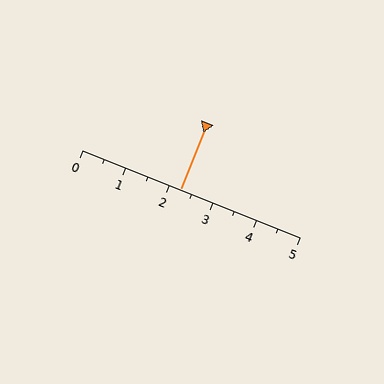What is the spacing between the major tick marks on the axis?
The major ticks are spaced 1 apart.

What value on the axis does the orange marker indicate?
The marker indicates approximately 2.2.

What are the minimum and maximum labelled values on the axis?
The axis runs from 0 to 5.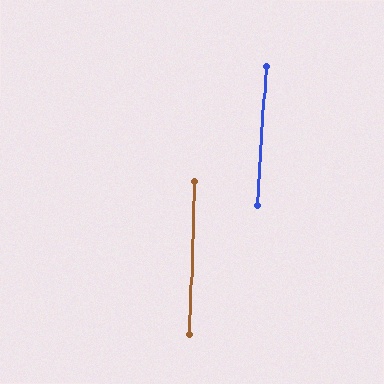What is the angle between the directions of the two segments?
Approximately 2 degrees.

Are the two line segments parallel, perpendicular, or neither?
Parallel — their directions differ by only 1.9°.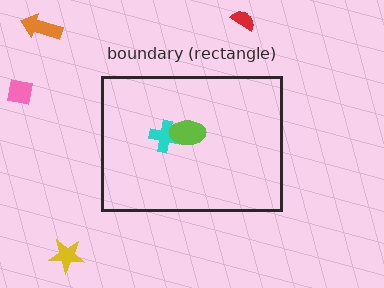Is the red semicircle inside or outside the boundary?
Outside.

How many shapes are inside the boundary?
2 inside, 4 outside.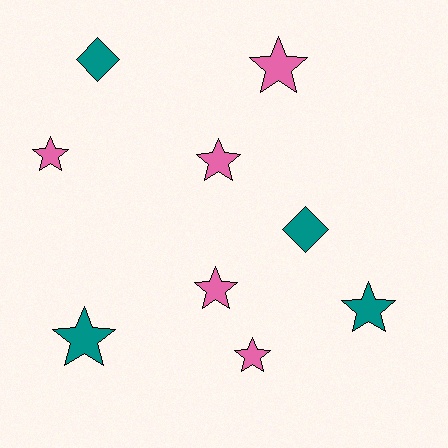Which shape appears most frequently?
Star, with 7 objects.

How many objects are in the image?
There are 9 objects.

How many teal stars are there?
There are 2 teal stars.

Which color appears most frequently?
Pink, with 5 objects.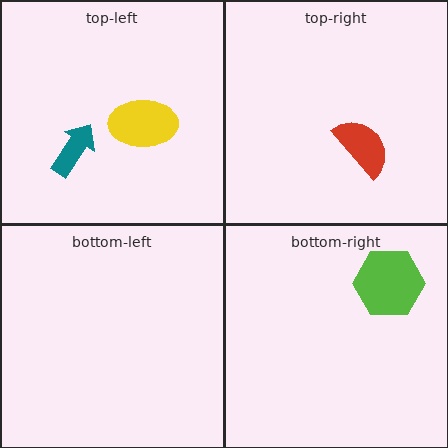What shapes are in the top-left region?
The yellow ellipse, the teal arrow.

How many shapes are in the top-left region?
2.